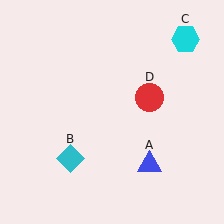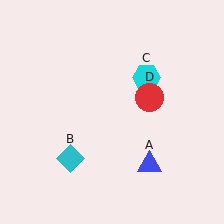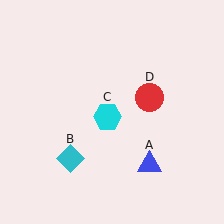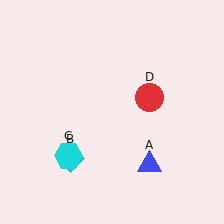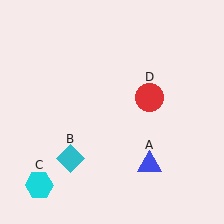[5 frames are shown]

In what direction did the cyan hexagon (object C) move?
The cyan hexagon (object C) moved down and to the left.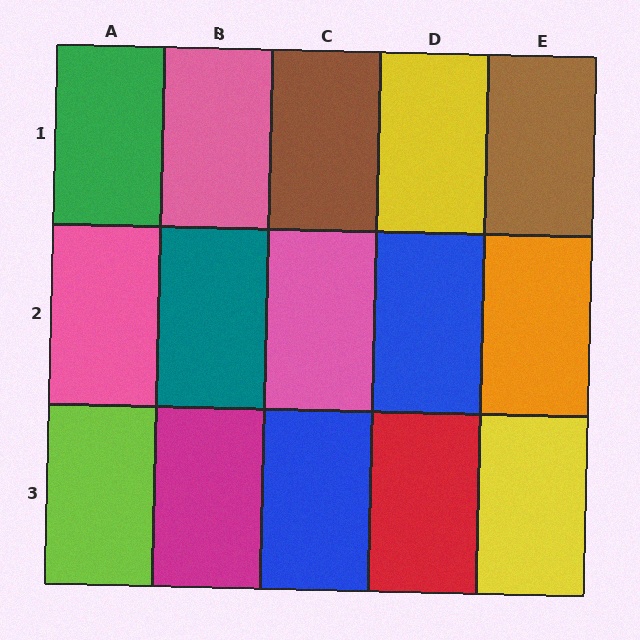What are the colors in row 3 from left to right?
Lime, magenta, blue, red, yellow.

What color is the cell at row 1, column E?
Brown.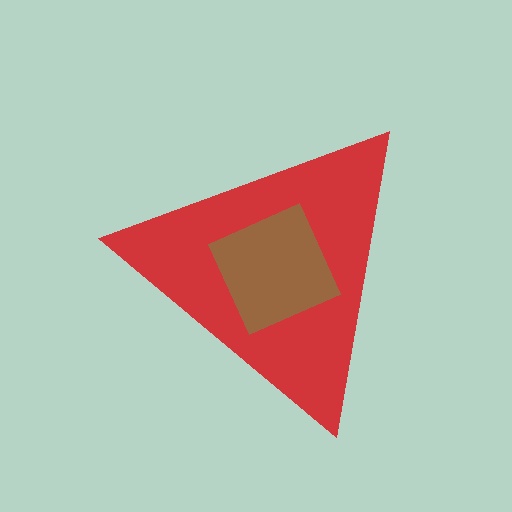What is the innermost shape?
The brown diamond.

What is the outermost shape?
The red triangle.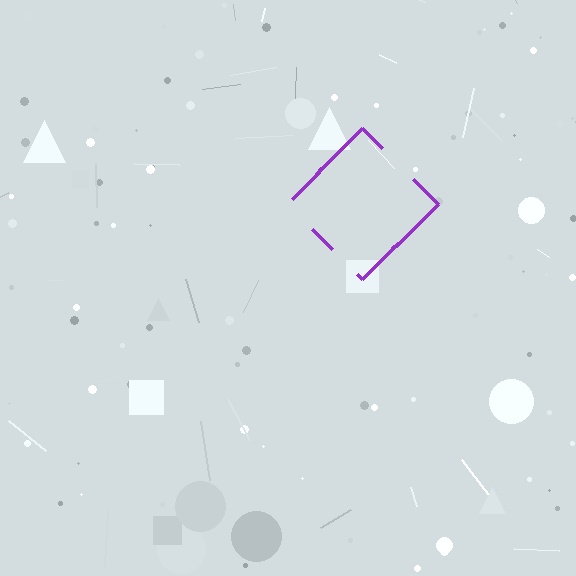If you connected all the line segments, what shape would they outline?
They would outline a diamond.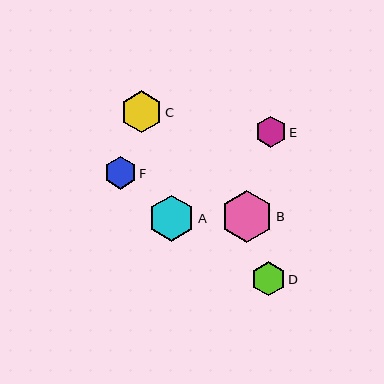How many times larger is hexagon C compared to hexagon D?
Hexagon C is approximately 1.2 times the size of hexagon D.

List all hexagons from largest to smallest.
From largest to smallest: B, A, C, D, F, E.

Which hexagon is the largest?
Hexagon B is the largest with a size of approximately 52 pixels.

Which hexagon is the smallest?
Hexagon E is the smallest with a size of approximately 31 pixels.